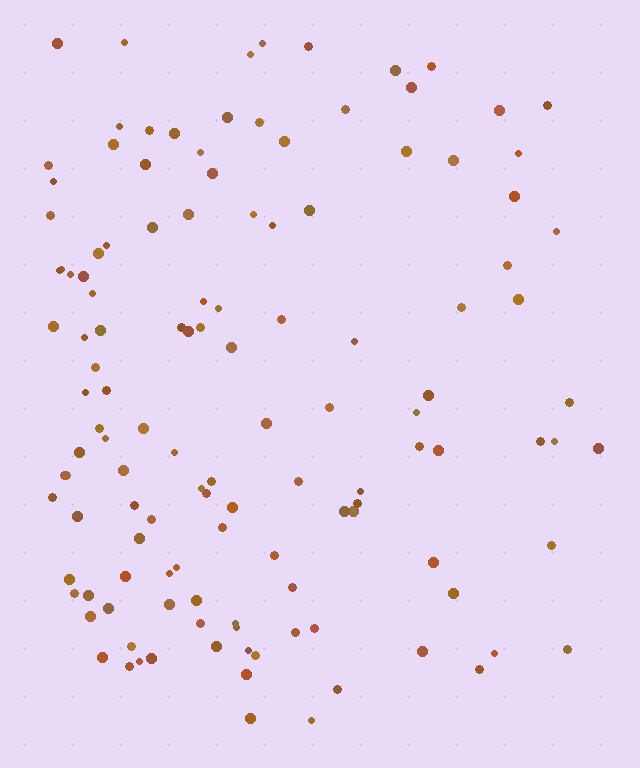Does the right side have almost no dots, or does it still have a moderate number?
Still a moderate number, just noticeably fewer than the left.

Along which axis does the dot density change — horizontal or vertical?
Horizontal.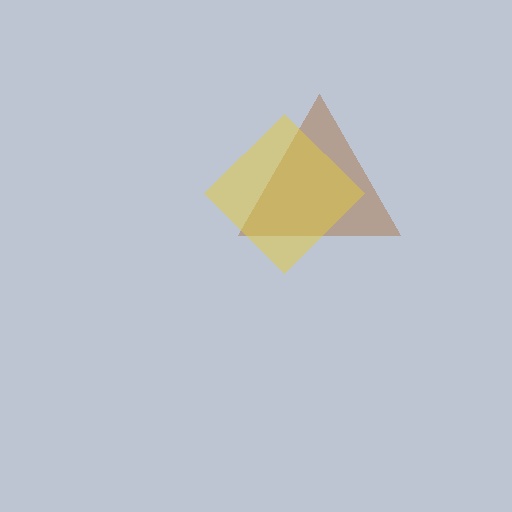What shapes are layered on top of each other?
The layered shapes are: a brown triangle, a yellow diamond.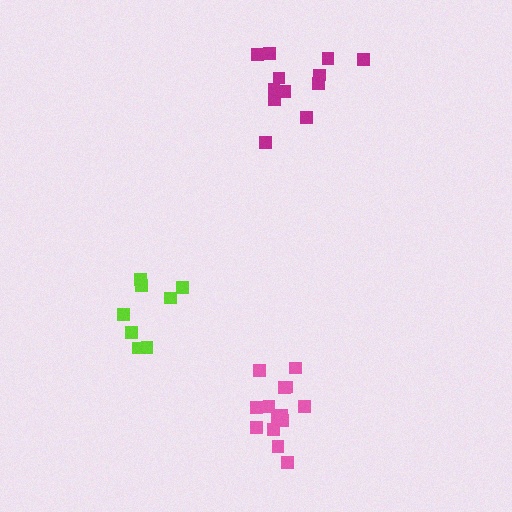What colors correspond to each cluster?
The clusters are colored: lime, magenta, pink.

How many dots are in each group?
Group 1: 8 dots, Group 2: 12 dots, Group 3: 14 dots (34 total).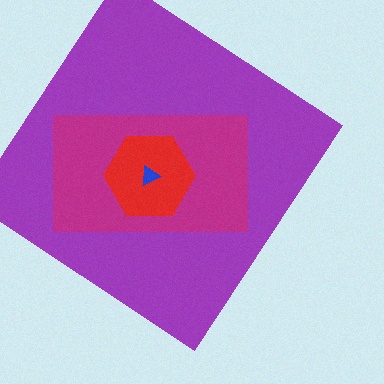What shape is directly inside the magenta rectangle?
The red hexagon.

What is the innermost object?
The blue triangle.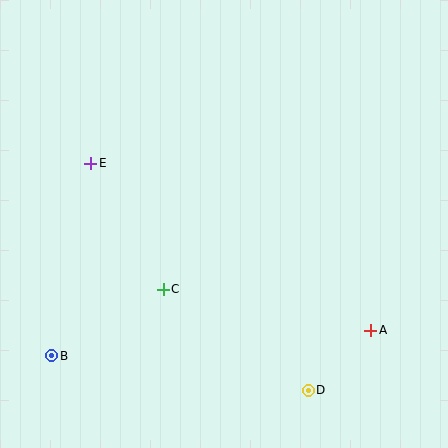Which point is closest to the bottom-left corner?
Point B is closest to the bottom-left corner.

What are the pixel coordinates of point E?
Point E is at (91, 163).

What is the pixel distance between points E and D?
The distance between E and D is 314 pixels.